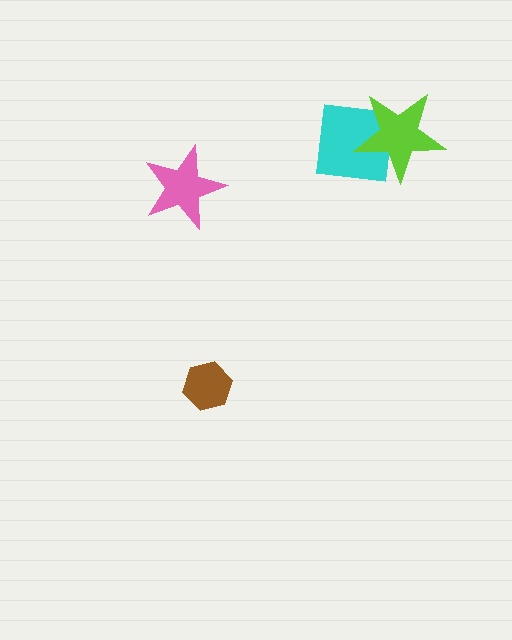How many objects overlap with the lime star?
1 object overlaps with the lime star.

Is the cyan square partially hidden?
Yes, it is partially covered by another shape.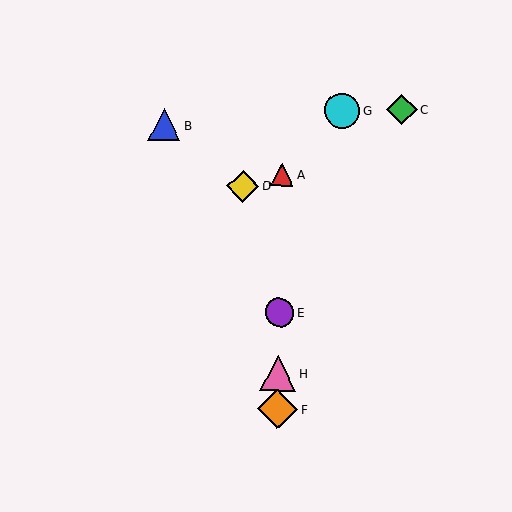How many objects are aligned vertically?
4 objects (A, E, F, H) are aligned vertically.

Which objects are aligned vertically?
Objects A, E, F, H are aligned vertically.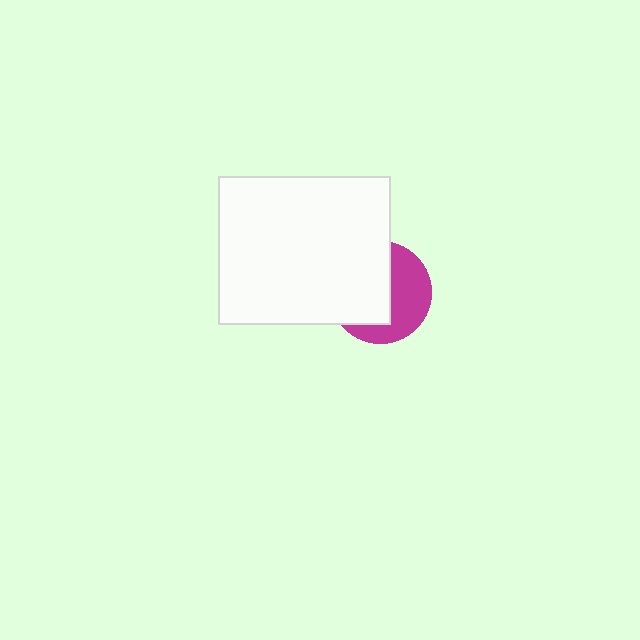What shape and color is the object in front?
The object in front is a white rectangle.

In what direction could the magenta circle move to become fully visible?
The magenta circle could move right. That would shift it out from behind the white rectangle entirely.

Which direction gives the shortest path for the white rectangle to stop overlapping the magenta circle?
Moving left gives the shortest separation.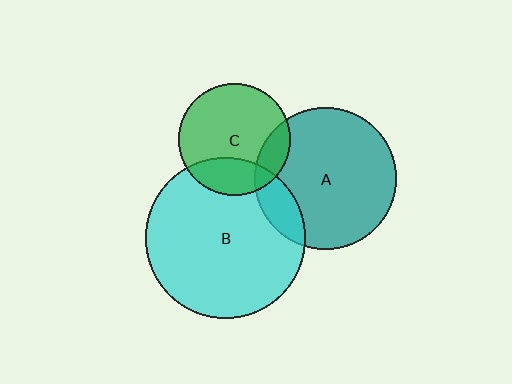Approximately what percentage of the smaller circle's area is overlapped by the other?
Approximately 15%.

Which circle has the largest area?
Circle B (cyan).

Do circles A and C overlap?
Yes.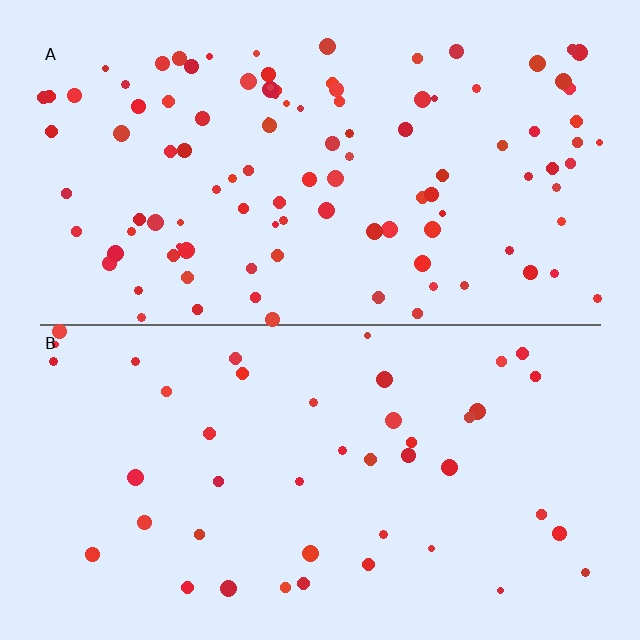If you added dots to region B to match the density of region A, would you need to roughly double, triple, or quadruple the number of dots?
Approximately double.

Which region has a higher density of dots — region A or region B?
A (the top).